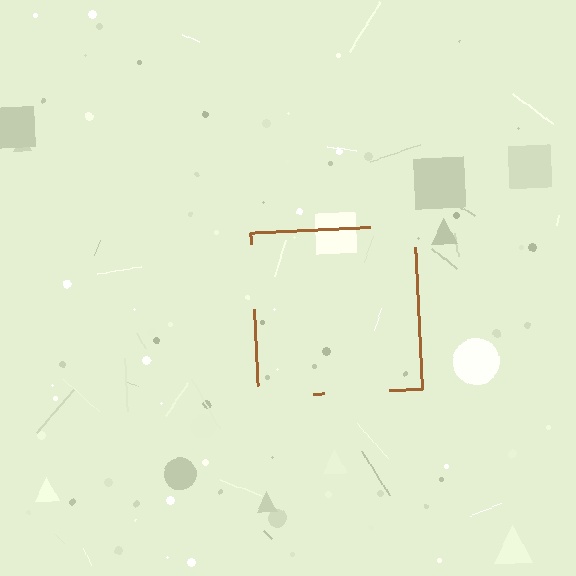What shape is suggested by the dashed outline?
The dashed outline suggests a square.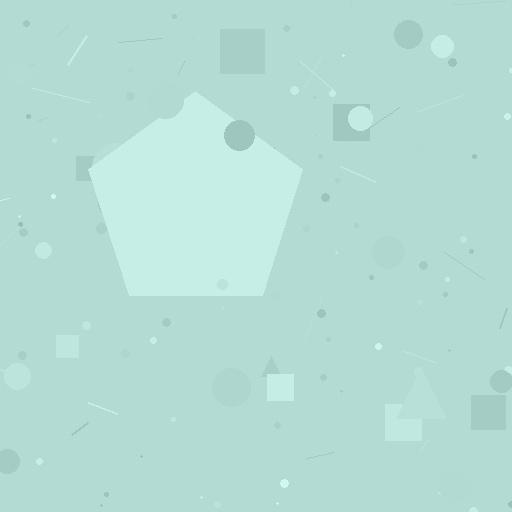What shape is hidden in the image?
A pentagon is hidden in the image.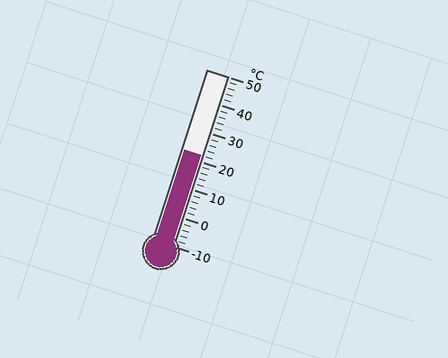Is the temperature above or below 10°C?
The temperature is above 10°C.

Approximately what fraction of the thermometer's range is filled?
The thermometer is filled to approximately 55% of its range.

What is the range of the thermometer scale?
The thermometer scale ranges from -10°C to 50°C.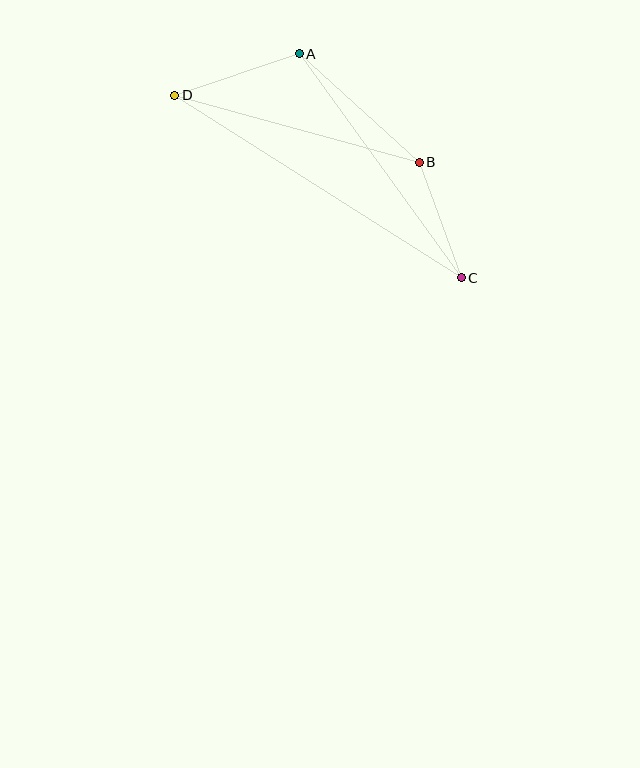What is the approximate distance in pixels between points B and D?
The distance between B and D is approximately 254 pixels.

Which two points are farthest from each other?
Points C and D are farthest from each other.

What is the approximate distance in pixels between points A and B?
The distance between A and B is approximately 162 pixels.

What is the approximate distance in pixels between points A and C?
The distance between A and C is approximately 277 pixels.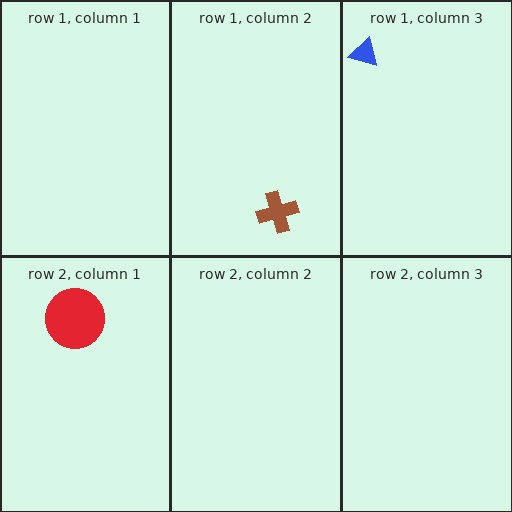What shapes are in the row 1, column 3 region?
The blue triangle.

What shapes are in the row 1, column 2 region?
The brown cross.